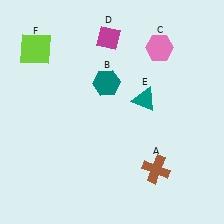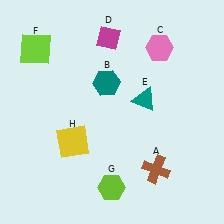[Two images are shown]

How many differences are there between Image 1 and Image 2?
There are 2 differences between the two images.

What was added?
A lime hexagon (G), a yellow square (H) were added in Image 2.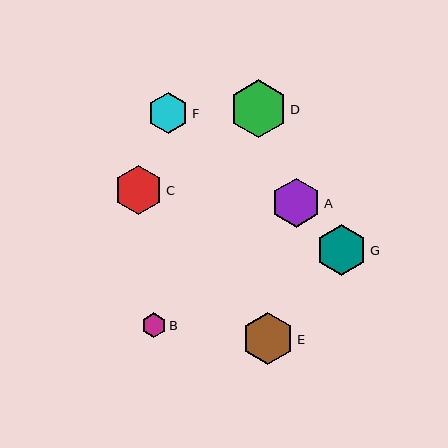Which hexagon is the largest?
Hexagon D is the largest with a size of approximately 58 pixels.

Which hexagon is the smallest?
Hexagon B is the smallest with a size of approximately 25 pixels.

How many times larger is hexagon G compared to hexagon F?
Hexagon G is approximately 1.3 times the size of hexagon F.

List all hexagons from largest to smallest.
From largest to smallest: D, E, G, A, C, F, B.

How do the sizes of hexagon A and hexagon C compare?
Hexagon A and hexagon C are approximately the same size.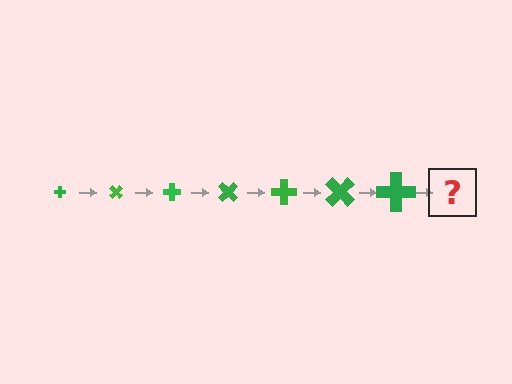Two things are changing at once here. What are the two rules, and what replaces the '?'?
The two rules are that the cross grows larger each step and it rotates 45 degrees each step. The '?' should be a cross, larger than the previous one and rotated 315 degrees from the start.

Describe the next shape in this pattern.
It should be a cross, larger than the previous one and rotated 315 degrees from the start.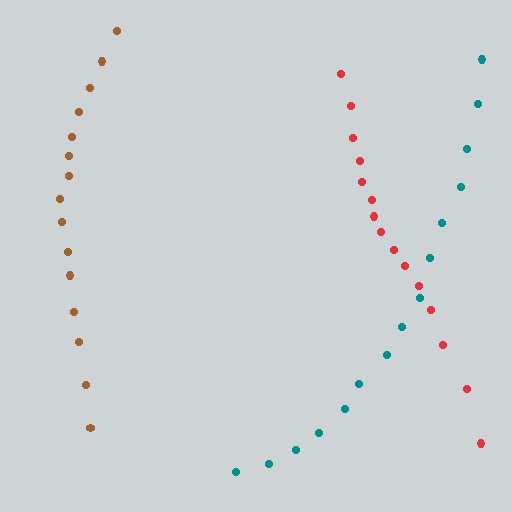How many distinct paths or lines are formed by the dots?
There are 3 distinct paths.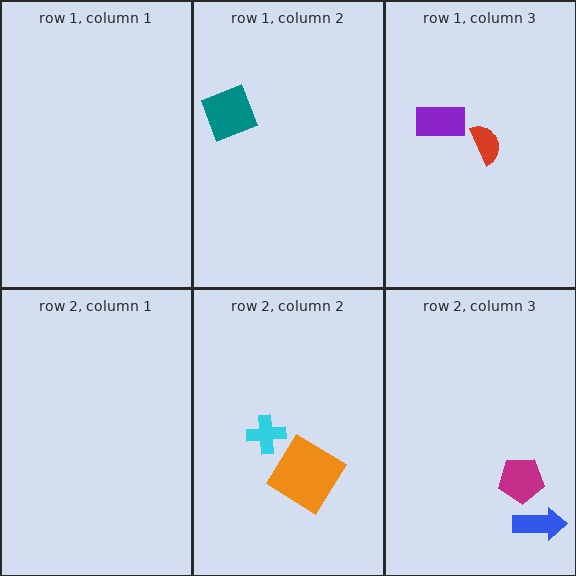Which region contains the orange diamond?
The row 2, column 2 region.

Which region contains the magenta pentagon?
The row 2, column 3 region.